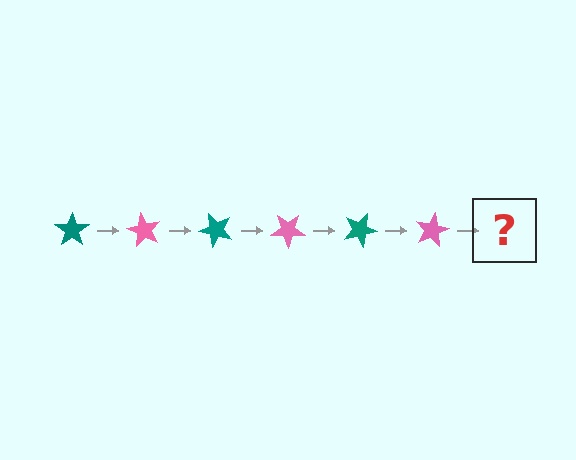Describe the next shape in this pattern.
It should be a teal star, rotated 360 degrees from the start.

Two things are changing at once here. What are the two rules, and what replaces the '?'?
The two rules are that it rotates 60 degrees each step and the color cycles through teal and pink. The '?' should be a teal star, rotated 360 degrees from the start.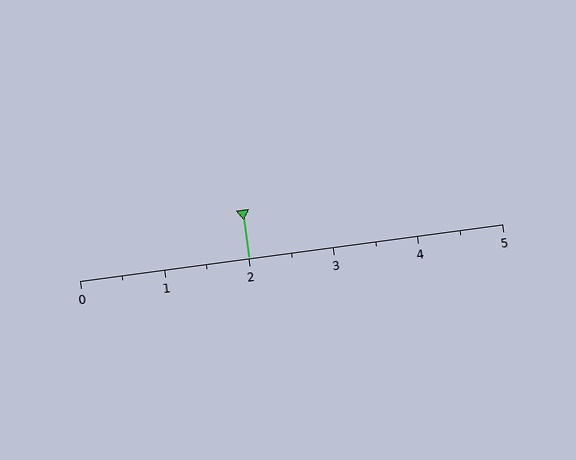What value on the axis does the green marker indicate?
The marker indicates approximately 2.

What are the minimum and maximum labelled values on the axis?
The axis runs from 0 to 5.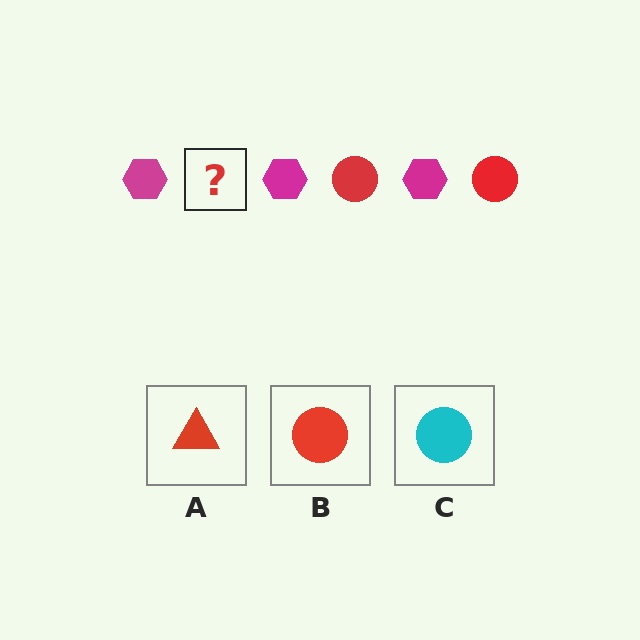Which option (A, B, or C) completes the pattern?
B.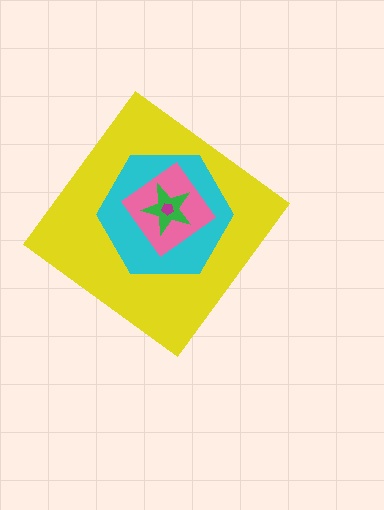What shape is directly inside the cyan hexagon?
The pink diamond.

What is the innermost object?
The magenta pentagon.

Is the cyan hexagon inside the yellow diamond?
Yes.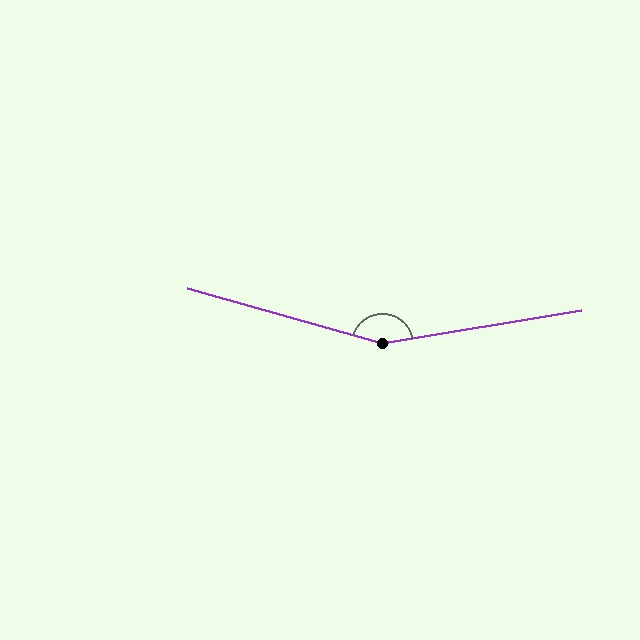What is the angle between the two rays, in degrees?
Approximately 154 degrees.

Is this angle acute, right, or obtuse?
It is obtuse.